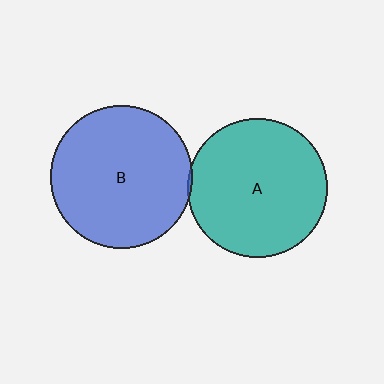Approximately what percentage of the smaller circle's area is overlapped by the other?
Approximately 5%.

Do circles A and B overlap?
Yes.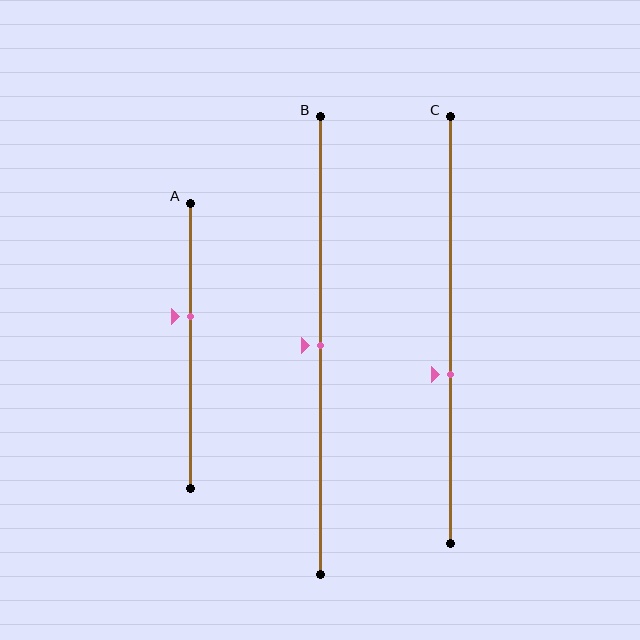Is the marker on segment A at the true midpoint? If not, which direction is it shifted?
No, the marker on segment A is shifted upward by about 10% of the segment length.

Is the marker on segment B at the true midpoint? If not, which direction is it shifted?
Yes, the marker on segment B is at the true midpoint.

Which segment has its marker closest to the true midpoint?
Segment B has its marker closest to the true midpoint.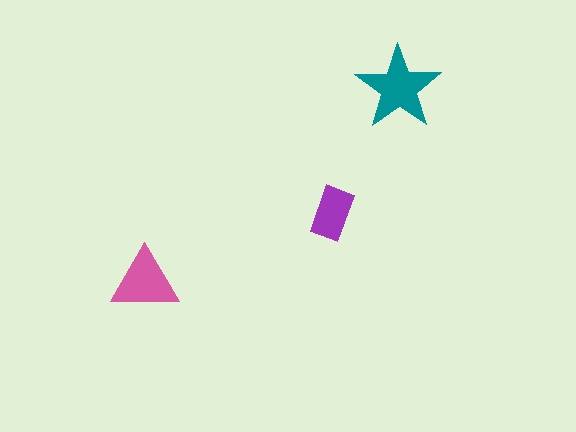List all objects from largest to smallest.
The teal star, the pink triangle, the purple rectangle.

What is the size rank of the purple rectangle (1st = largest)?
3rd.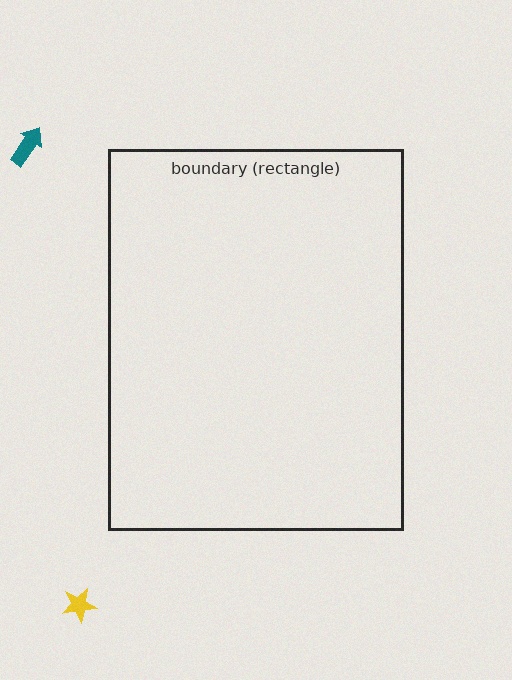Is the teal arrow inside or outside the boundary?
Outside.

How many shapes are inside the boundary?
0 inside, 2 outside.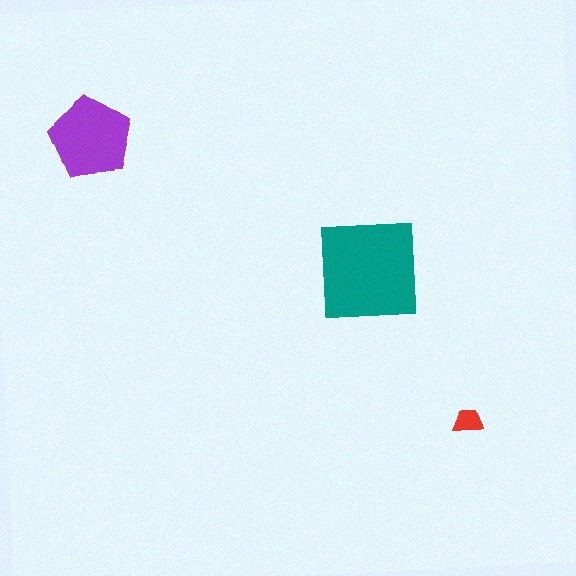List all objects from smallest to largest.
The red trapezoid, the purple pentagon, the teal square.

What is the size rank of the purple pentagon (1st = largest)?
2nd.